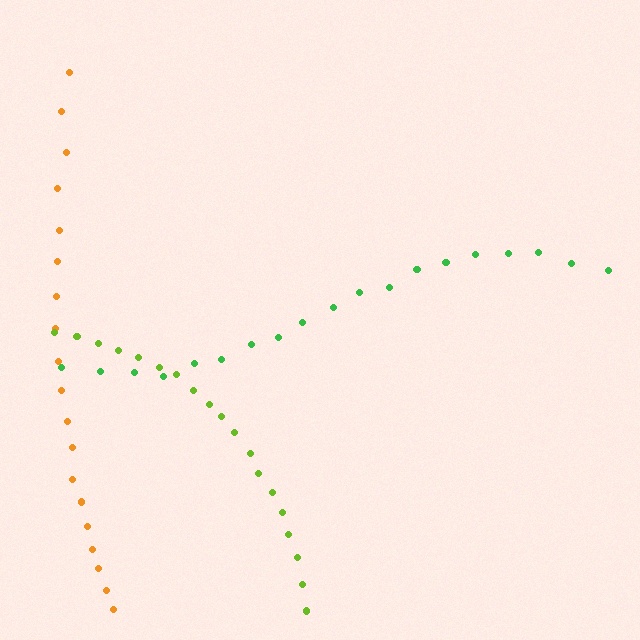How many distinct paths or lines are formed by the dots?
There are 3 distinct paths.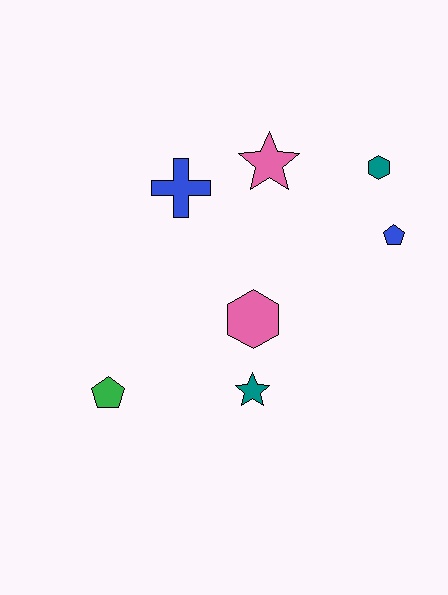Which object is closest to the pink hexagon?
The teal star is closest to the pink hexagon.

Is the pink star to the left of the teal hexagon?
Yes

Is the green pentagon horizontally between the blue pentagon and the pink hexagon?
No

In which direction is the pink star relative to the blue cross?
The pink star is to the right of the blue cross.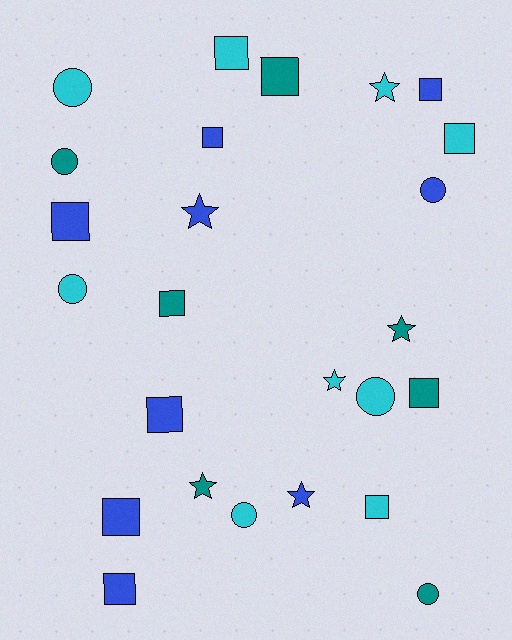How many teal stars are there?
There are 2 teal stars.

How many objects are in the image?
There are 25 objects.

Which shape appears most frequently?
Square, with 12 objects.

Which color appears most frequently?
Blue, with 9 objects.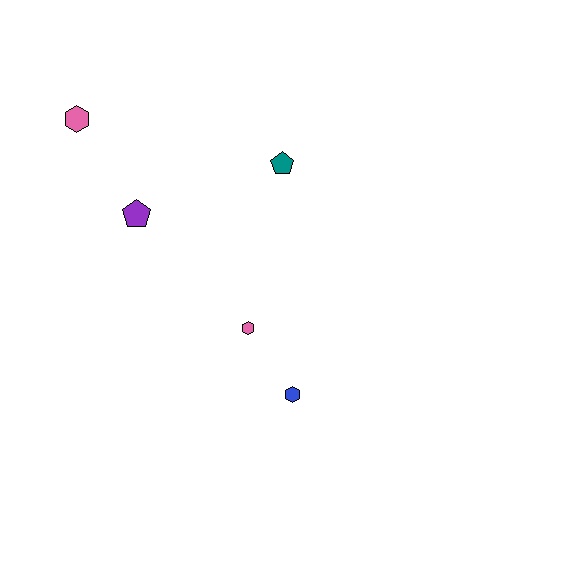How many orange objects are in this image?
There are no orange objects.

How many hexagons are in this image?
There are 3 hexagons.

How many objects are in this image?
There are 5 objects.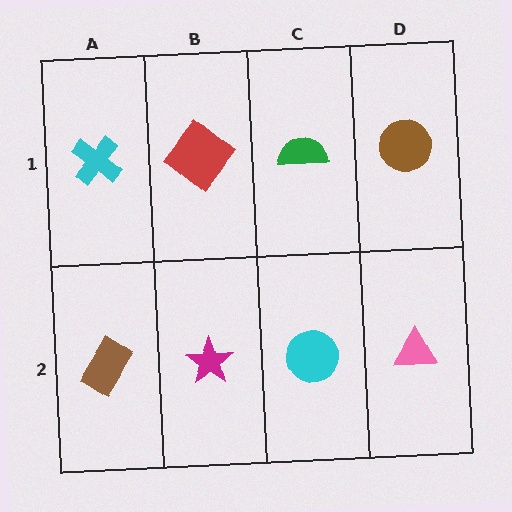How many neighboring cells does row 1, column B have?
3.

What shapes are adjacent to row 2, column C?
A green semicircle (row 1, column C), a magenta star (row 2, column B), a pink triangle (row 2, column D).